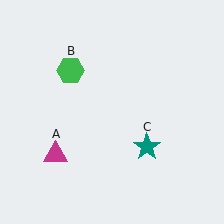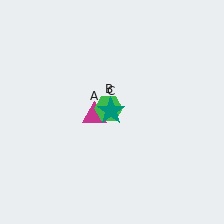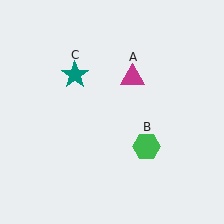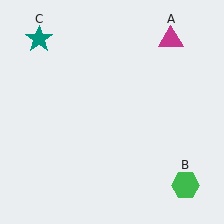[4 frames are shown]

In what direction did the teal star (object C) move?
The teal star (object C) moved up and to the left.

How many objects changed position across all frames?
3 objects changed position: magenta triangle (object A), green hexagon (object B), teal star (object C).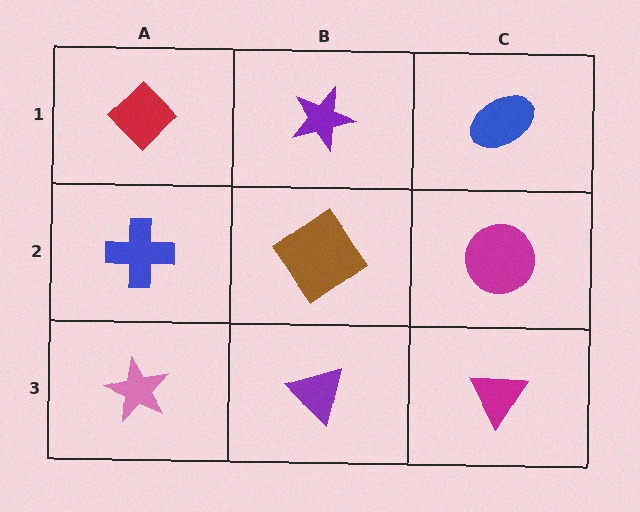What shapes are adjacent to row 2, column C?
A blue ellipse (row 1, column C), a magenta triangle (row 3, column C), a brown diamond (row 2, column B).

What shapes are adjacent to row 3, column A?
A blue cross (row 2, column A), a purple triangle (row 3, column B).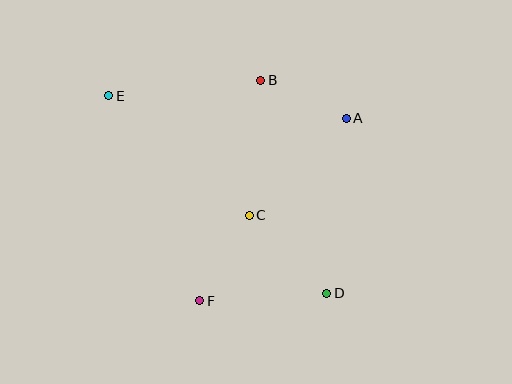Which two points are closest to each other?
Points A and B are closest to each other.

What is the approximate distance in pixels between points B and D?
The distance between B and D is approximately 223 pixels.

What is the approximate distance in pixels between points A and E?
The distance between A and E is approximately 238 pixels.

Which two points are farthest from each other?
Points D and E are farthest from each other.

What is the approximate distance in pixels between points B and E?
The distance between B and E is approximately 153 pixels.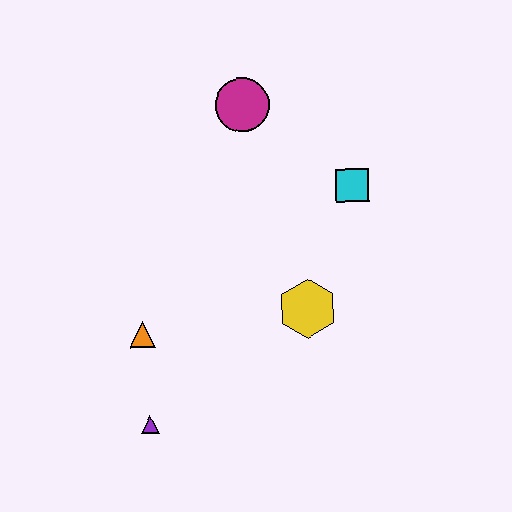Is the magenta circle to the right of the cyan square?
No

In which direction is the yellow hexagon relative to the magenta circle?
The yellow hexagon is below the magenta circle.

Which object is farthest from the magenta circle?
The purple triangle is farthest from the magenta circle.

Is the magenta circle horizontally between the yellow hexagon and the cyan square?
No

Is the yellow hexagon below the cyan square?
Yes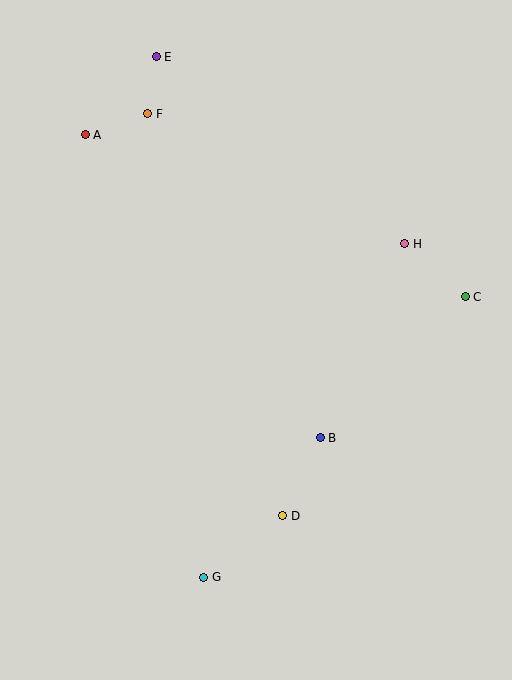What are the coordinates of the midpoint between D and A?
The midpoint between D and A is at (184, 325).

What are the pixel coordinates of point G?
Point G is at (204, 577).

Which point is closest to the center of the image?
Point B at (320, 438) is closest to the center.